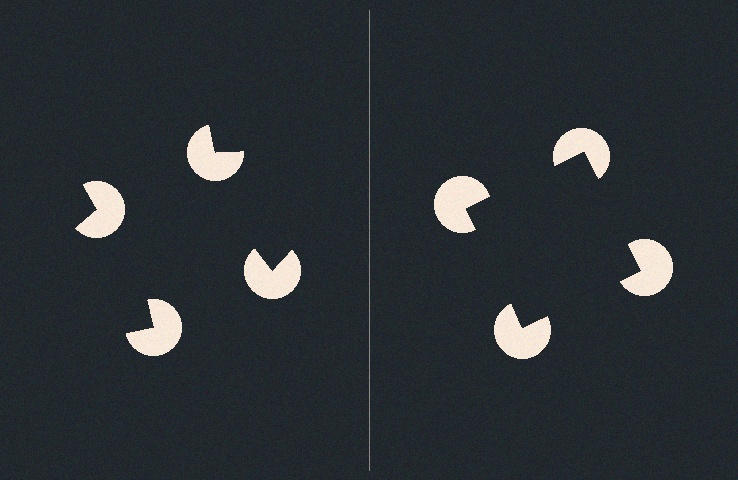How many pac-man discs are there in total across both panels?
8 — 4 on each side.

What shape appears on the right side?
An illusory square.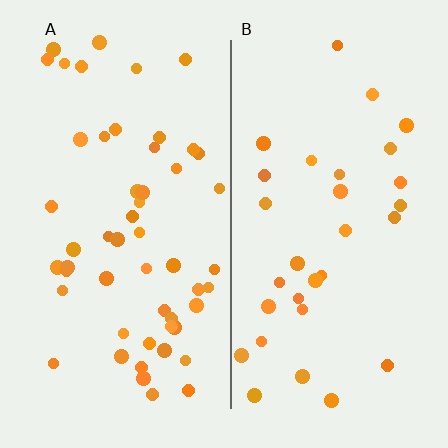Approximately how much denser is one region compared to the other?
Approximately 1.7× — region A over region B.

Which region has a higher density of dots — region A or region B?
A (the left).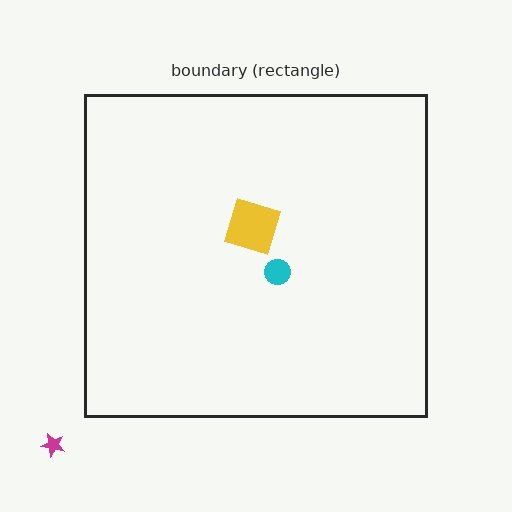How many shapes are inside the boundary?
2 inside, 1 outside.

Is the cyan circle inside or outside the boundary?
Inside.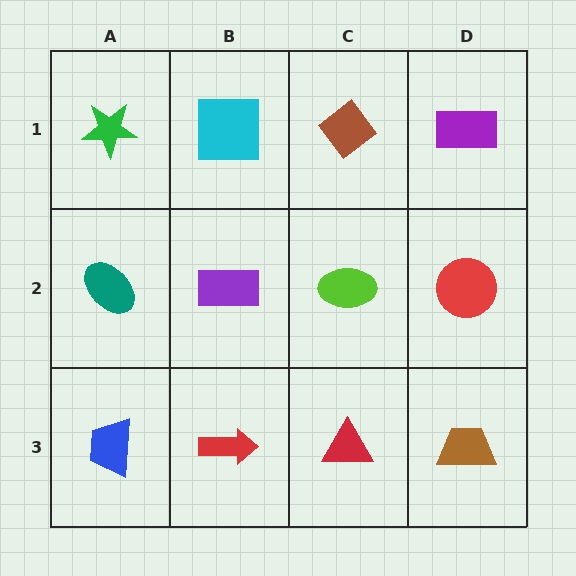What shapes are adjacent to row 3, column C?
A lime ellipse (row 2, column C), a red arrow (row 3, column B), a brown trapezoid (row 3, column D).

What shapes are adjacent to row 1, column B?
A purple rectangle (row 2, column B), a green star (row 1, column A), a brown diamond (row 1, column C).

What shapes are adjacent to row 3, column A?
A teal ellipse (row 2, column A), a red arrow (row 3, column B).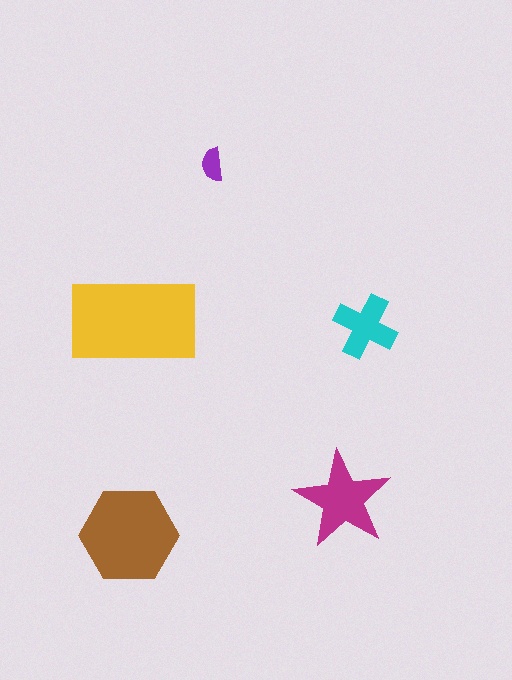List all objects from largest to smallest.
The yellow rectangle, the brown hexagon, the magenta star, the cyan cross, the purple semicircle.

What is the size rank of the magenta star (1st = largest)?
3rd.